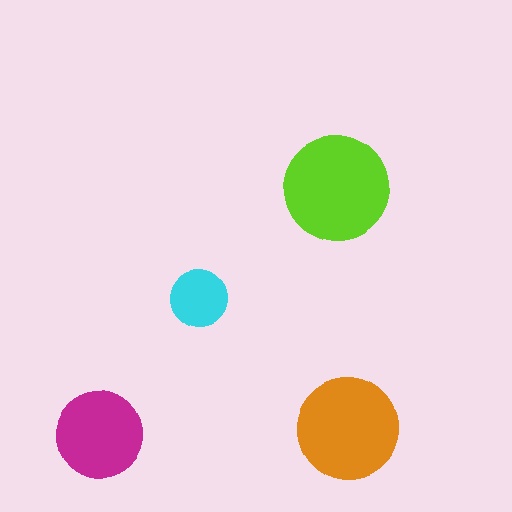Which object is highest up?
The lime circle is topmost.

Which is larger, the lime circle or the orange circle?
The lime one.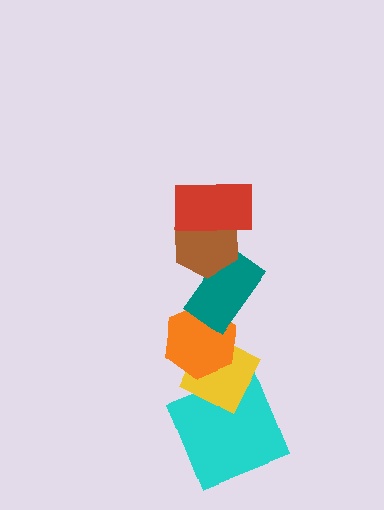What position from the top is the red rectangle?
The red rectangle is 1st from the top.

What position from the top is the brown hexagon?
The brown hexagon is 2nd from the top.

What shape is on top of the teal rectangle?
The brown hexagon is on top of the teal rectangle.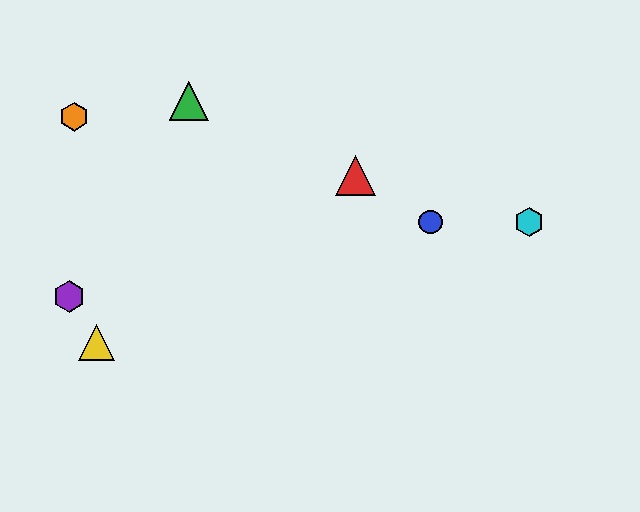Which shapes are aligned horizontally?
The blue circle, the cyan hexagon are aligned horizontally.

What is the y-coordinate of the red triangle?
The red triangle is at y≈175.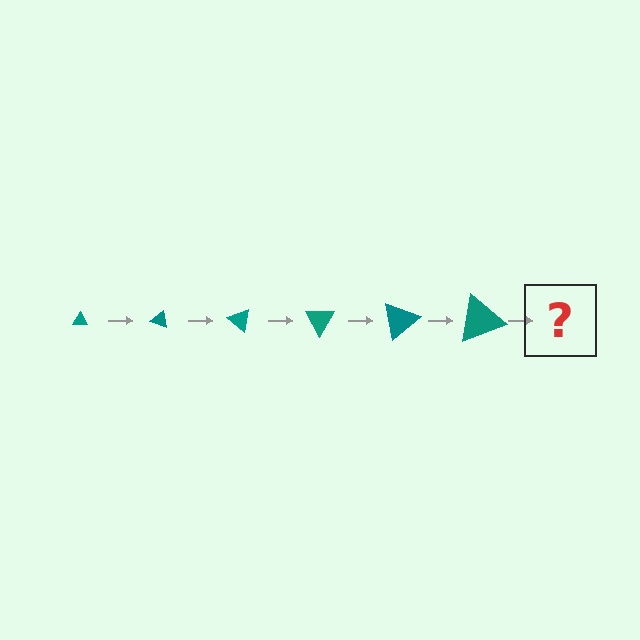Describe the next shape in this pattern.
It should be a triangle, larger than the previous one and rotated 120 degrees from the start.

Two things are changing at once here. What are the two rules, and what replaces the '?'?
The two rules are that the triangle grows larger each step and it rotates 20 degrees each step. The '?' should be a triangle, larger than the previous one and rotated 120 degrees from the start.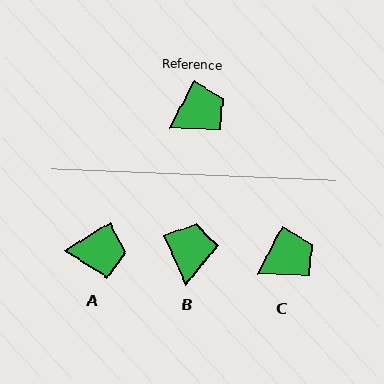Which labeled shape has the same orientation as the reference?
C.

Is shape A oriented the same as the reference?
No, it is off by about 31 degrees.